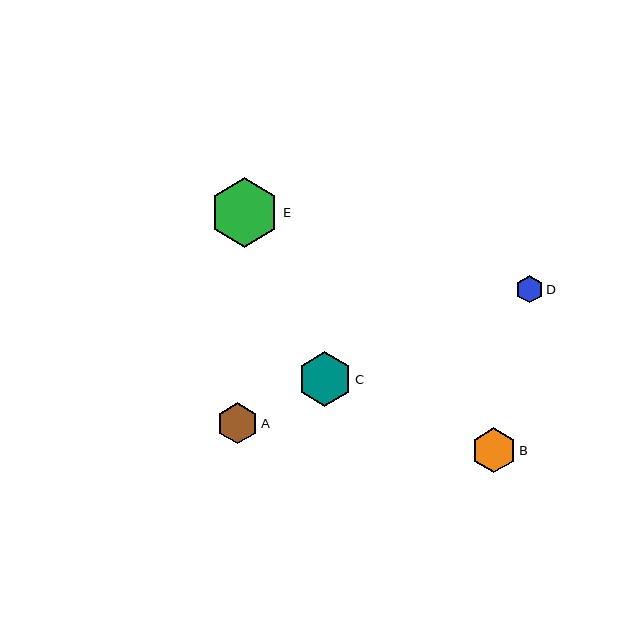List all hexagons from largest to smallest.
From largest to smallest: E, C, B, A, D.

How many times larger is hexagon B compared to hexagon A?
Hexagon B is approximately 1.1 times the size of hexagon A.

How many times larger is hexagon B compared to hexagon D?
Hexagon B is approximately 1.7 times the size of hexagon D.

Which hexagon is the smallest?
Hexagon D is the smallest with a size of approximately 27 pixels.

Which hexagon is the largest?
Hexagon E is the largest with a size of approximately 69 pixels.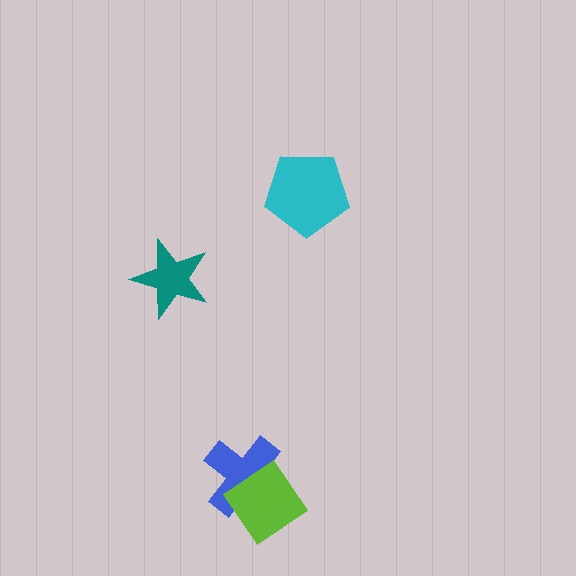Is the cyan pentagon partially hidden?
No, no other shape covers it.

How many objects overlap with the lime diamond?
1 object overlaps with the lime diamond.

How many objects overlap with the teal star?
0 objects overlap with the teal star.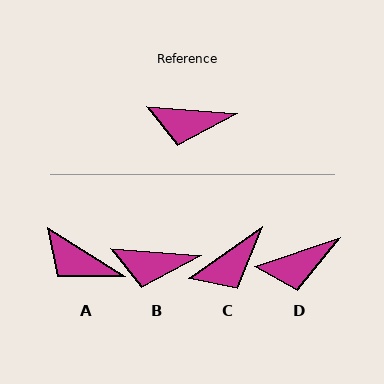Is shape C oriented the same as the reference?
No, it is off by about 40 degrees.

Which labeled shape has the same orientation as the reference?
B.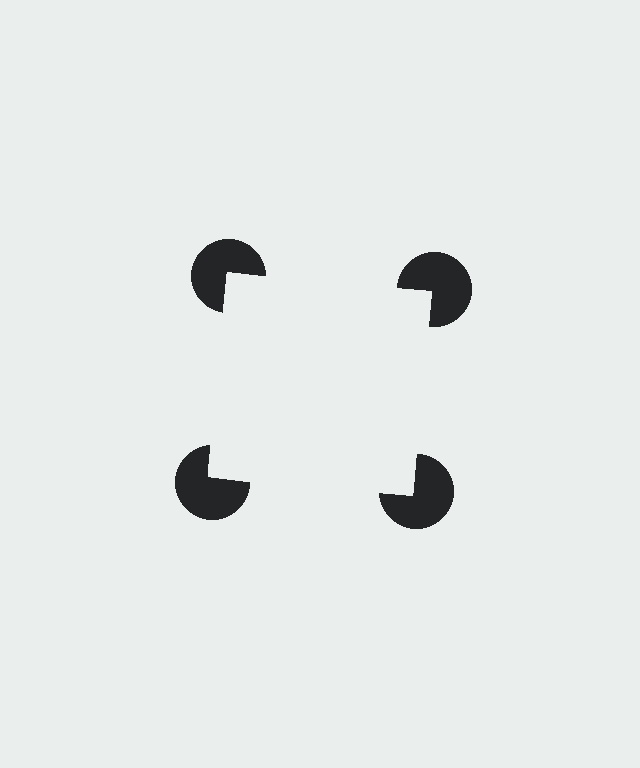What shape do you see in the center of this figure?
An illusory square — its edges are inferred from the aligned wedge cuts in the pac-man discs, not physically drawn.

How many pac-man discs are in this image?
There are 4 — one at each vertex of the illusory square.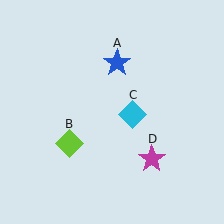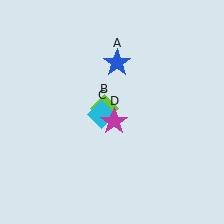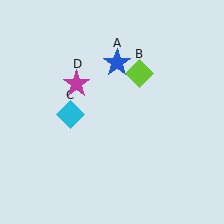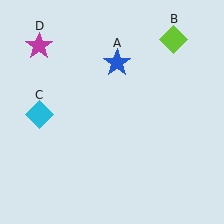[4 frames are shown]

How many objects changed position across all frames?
3 objects changed position: lime diamond (object B), cyan diamond (object C), magenta star (object D).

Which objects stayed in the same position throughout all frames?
Blue star (object A) remained stationary.